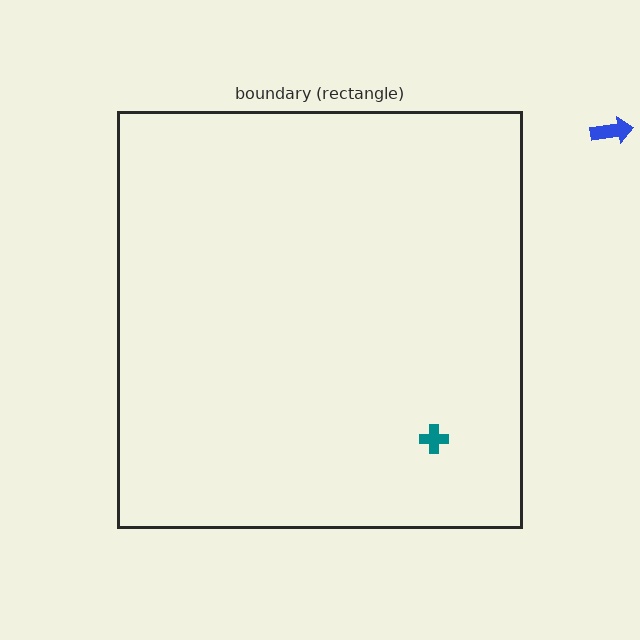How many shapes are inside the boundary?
1 inside, 1 outside.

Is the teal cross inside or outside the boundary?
Inside.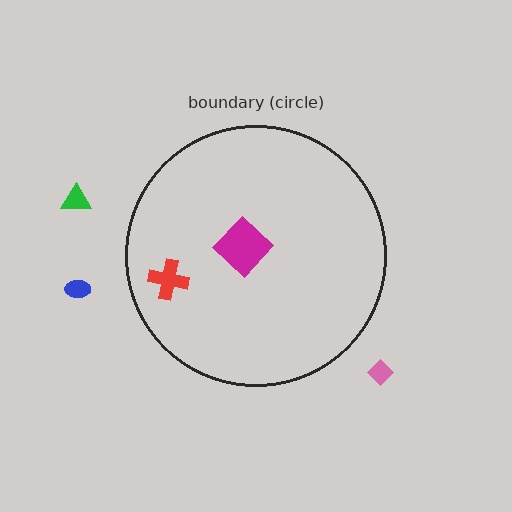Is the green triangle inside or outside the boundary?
Outside.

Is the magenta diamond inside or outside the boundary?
Inside.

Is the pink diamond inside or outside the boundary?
Outside.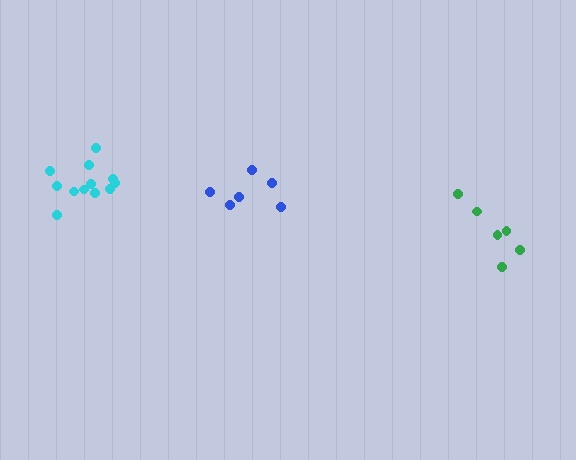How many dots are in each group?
Group 1: 6 dots, Group 2: 12 dots, Group 3: 6 dots (24 total).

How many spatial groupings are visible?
There are 3 spatial groupings.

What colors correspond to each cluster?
The clusters are colored: blue, cyan, green.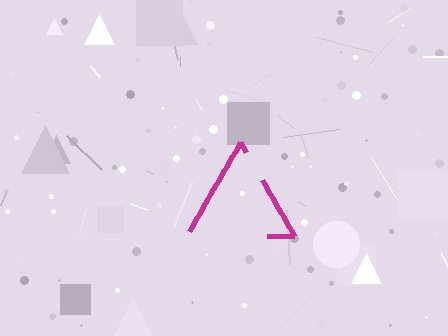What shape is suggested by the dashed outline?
The dashed outline suggests a triangle.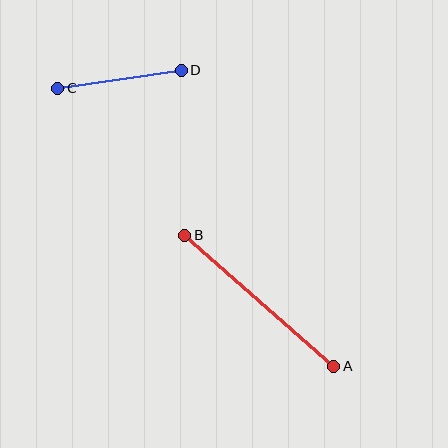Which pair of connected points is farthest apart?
Points A and B are farthest apart.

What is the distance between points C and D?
The distance is approximately 125 pixels.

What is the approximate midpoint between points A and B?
The midpoint is at approximately (259, 301) pixels.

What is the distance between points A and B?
The distance is approximately 199 pixels.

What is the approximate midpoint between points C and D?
The midpoint is at approximately (120, 79) pixels.